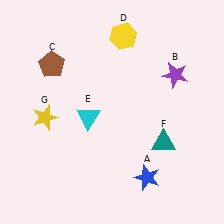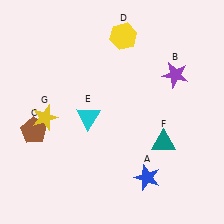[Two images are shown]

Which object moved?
The brown pentagon (C) moved down.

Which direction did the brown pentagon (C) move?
The brown pentagon (C) moved down.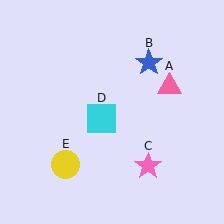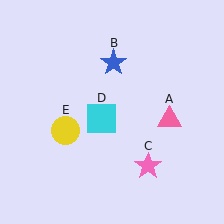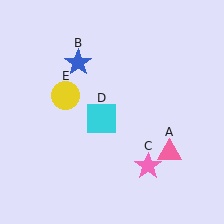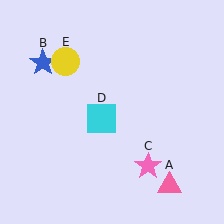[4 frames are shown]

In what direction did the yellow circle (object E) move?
The yellow circle (object E) moved up.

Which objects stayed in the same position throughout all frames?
Pink star (object C) and cyan square (object D) remained stationary.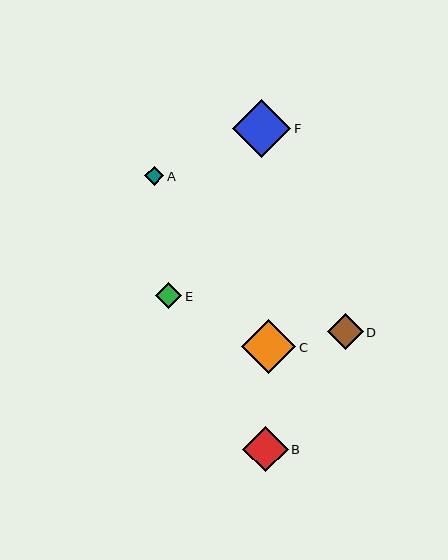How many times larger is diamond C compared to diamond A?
Diamond C is approximately 2.8 times the size of diamond A.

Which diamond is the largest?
Diamond F is the largest with a size of approximately 58 pixels.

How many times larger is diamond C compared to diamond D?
Diamond C is approximately 1.5 times the size of diamond D.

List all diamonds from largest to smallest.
From largest to smallest: F, C, B, D, E, A.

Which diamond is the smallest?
Diamond A is the smallest with a size of approximately 19 pixels.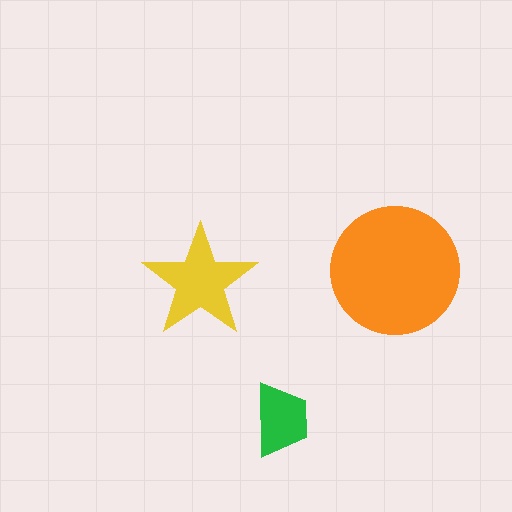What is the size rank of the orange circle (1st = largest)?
1st.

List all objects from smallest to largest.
The green trapezoid, the yellow star, the orange circle.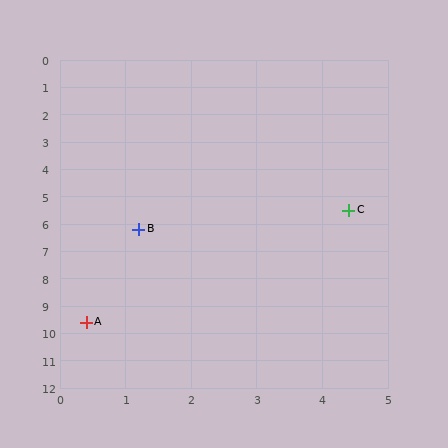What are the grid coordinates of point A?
Point A is at approximately (0.4, 9.6).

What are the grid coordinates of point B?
Point B is at approximately (1.2, 6.2).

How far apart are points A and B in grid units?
Points A and B are about 3.5 grid units apart.